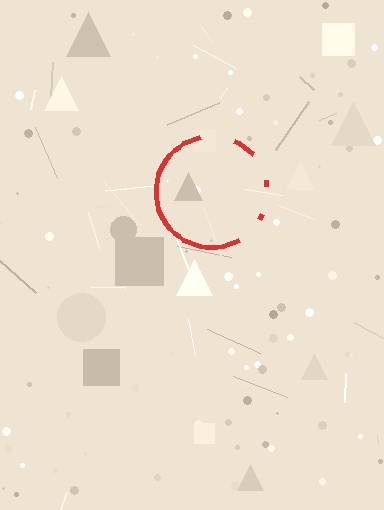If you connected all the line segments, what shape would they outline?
They would outline a circle.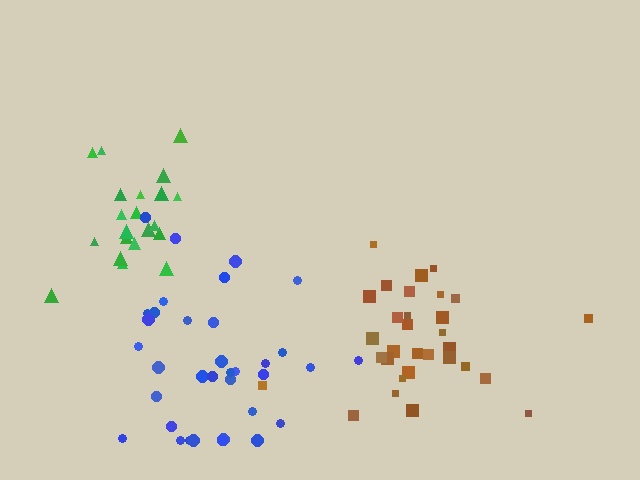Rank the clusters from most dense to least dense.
green, blue, brown.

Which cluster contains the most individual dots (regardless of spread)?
Blue (35).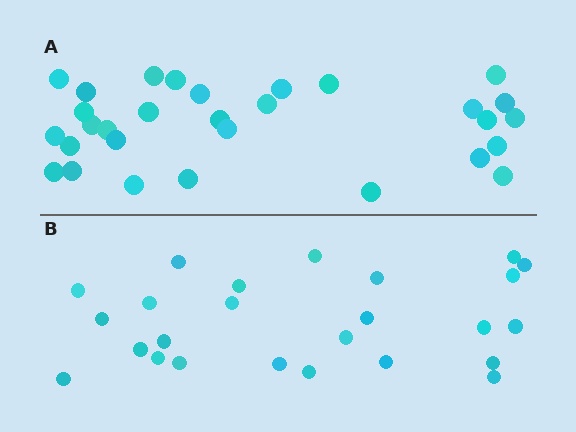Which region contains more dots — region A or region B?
Region A (the top region) has more dots.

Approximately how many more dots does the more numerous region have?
Region A has about 5 more dots than region B.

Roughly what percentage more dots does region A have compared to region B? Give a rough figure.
About 20% more.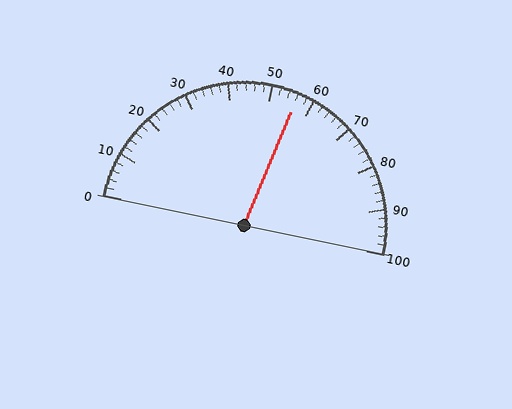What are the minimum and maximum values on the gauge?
The gauge ranges from 0 to 100.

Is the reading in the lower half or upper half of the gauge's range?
The reading is in the upper half of the range (0 to 100).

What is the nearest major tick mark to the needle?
The nearest major tick mark is 60.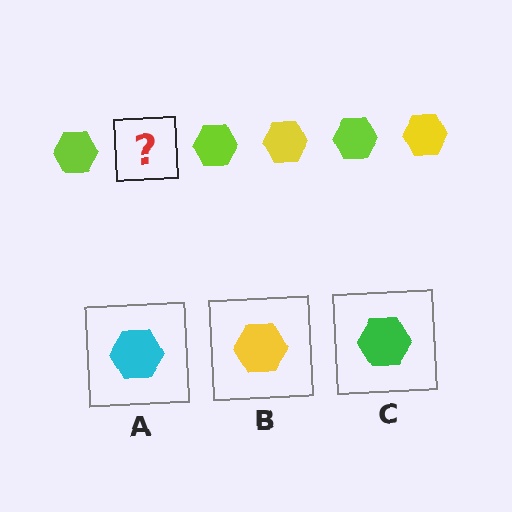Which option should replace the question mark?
Option B.